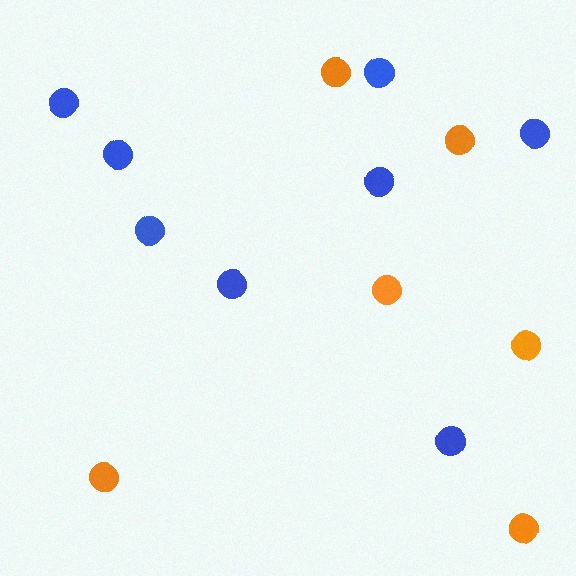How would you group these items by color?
There are 2 groups: one group of orange circles (6) and one group of blue circles (8).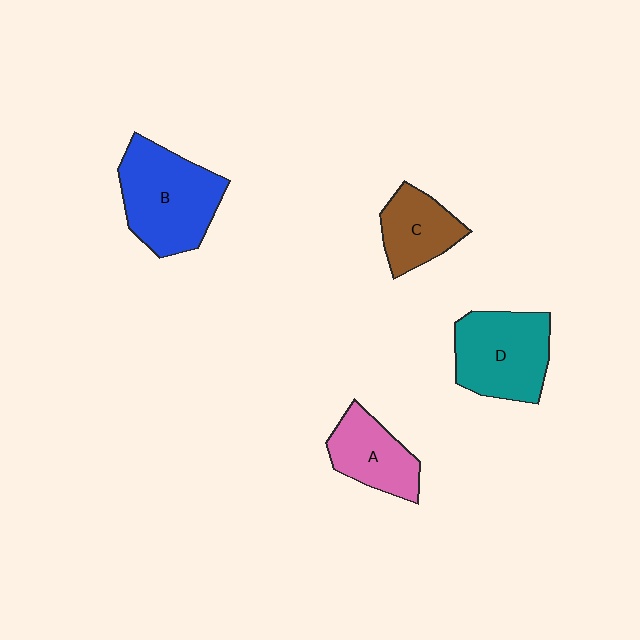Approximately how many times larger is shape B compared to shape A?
Approximately 1.6 times.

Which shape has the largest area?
Shape B (blue).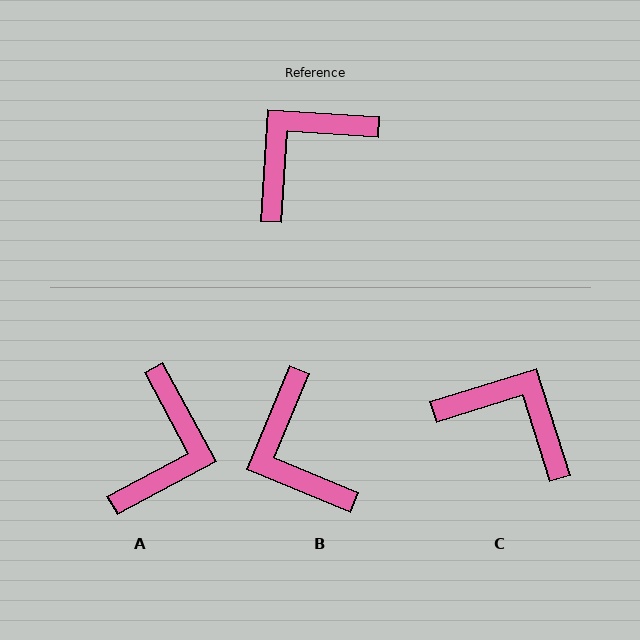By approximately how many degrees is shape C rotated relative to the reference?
Approximately 69 degrees clockwise.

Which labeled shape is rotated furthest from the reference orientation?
A, about 148 degrees away.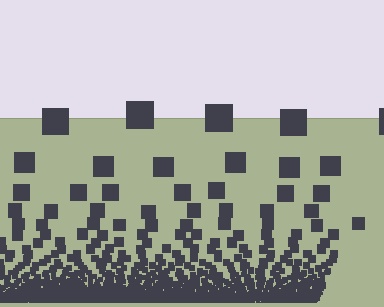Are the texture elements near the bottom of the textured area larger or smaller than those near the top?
Smaller. The gradient is inverted — elements near the bottom are smaller and denser.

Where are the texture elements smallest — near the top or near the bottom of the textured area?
Near the bottom.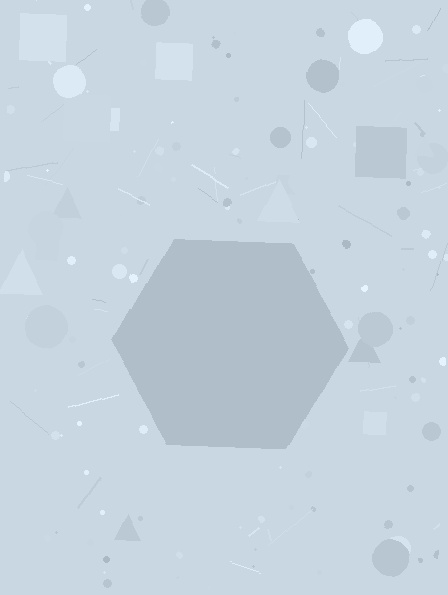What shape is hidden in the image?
A hexagon is hidden in the image.